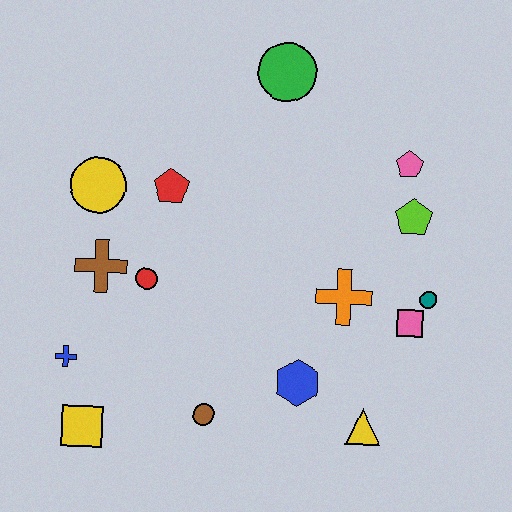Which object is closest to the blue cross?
The yellow square is closest to the blue cross.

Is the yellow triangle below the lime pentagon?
Yes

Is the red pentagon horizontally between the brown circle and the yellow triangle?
No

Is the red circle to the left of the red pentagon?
Yes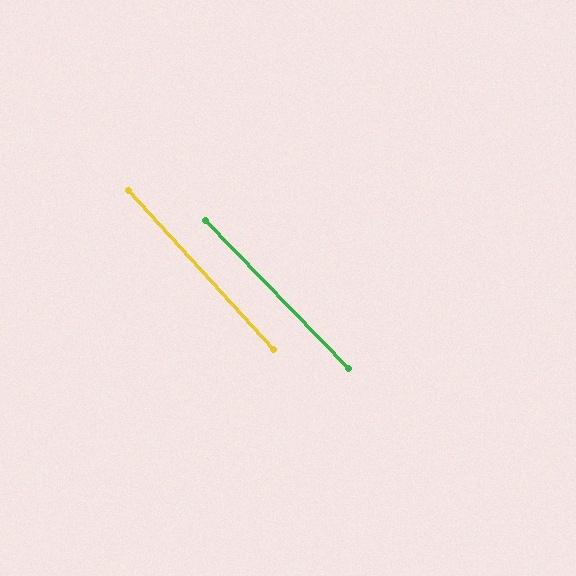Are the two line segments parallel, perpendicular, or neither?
Parallel — their directions differ by only 1.7°.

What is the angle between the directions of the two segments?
Approximately 2 degrees.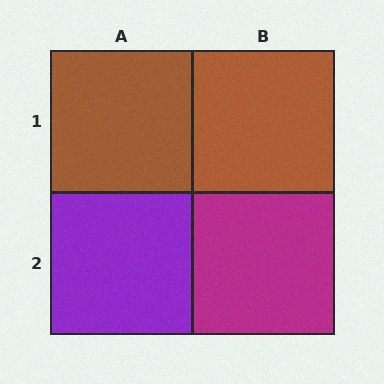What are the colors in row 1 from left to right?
Brown, brown.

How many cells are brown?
2 cells are brown.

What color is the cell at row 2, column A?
Purple.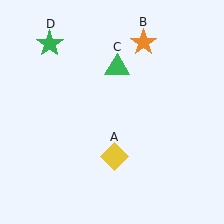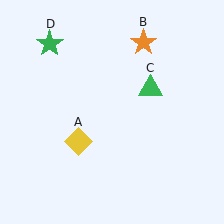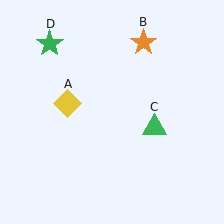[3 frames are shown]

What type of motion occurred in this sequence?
The yellow diamond (object A), green triangle (object C) rotated clockwise around the center of the scene.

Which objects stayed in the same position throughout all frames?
Orange star (object B) and green star (object D) remained stationary.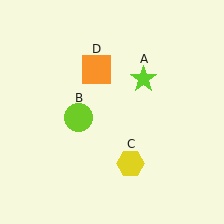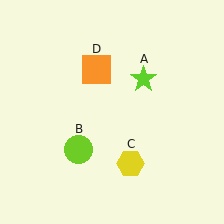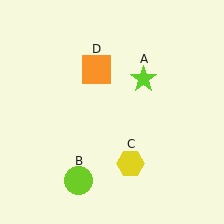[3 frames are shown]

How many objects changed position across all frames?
1 object changed position: lime circle (object B).